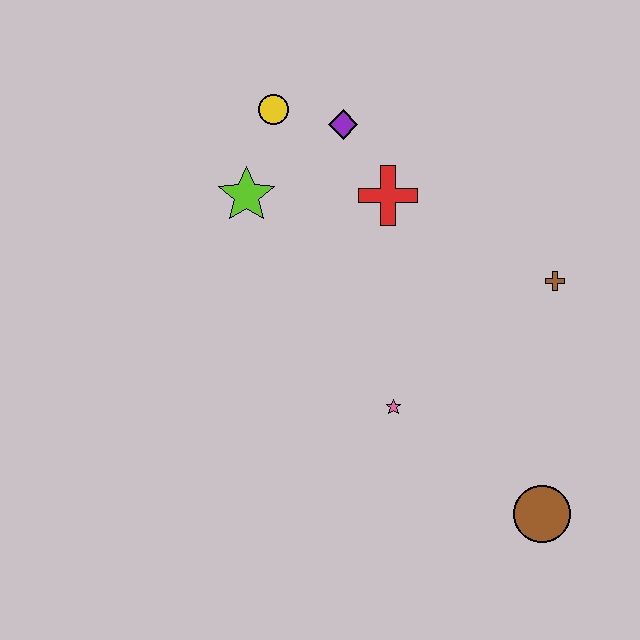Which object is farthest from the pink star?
The yellow circle is farthest from the pink star.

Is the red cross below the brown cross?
No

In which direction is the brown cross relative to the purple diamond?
The brown cross is to the right of the purple diamond.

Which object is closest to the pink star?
The brown circle is closest to the pink star.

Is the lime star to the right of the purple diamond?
No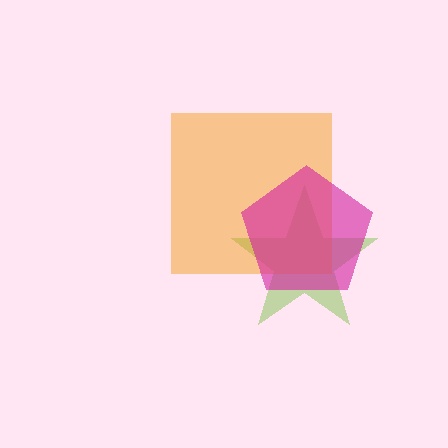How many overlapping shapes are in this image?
There are 3 overlapping shapes in the image.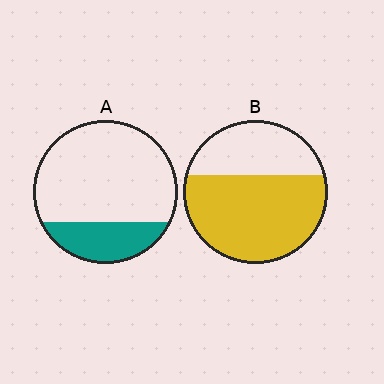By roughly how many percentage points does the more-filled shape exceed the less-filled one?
By roughly 40 percentage points (B over A).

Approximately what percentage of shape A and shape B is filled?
A is approximately 25% and B is approximately 65%.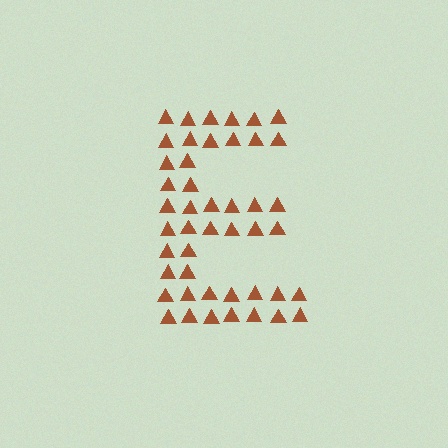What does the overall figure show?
The overall figure shows the letter E.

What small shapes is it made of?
It is made of small triangles.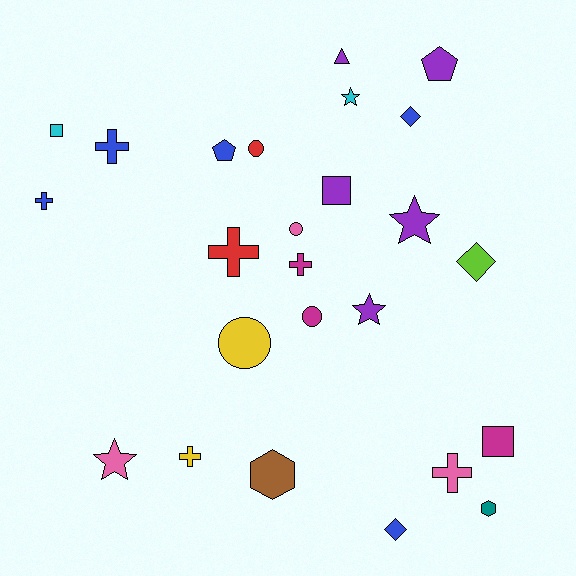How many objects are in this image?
There are 25 objects.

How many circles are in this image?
There are 4 circles.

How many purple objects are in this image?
There are 5 purple objects.